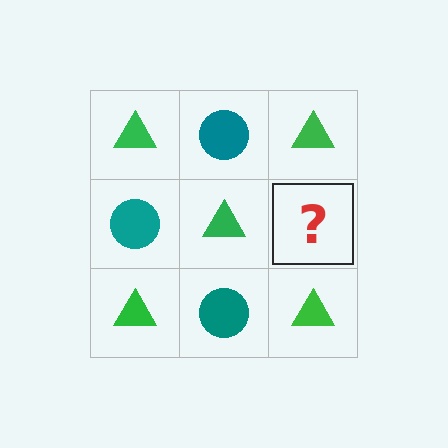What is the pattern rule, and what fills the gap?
The rule is that it alternates green triangle and teal circle in a checkerboard pattern. The gap should be filled with a teal circle.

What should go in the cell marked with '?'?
The missing cell should contain a teal circle.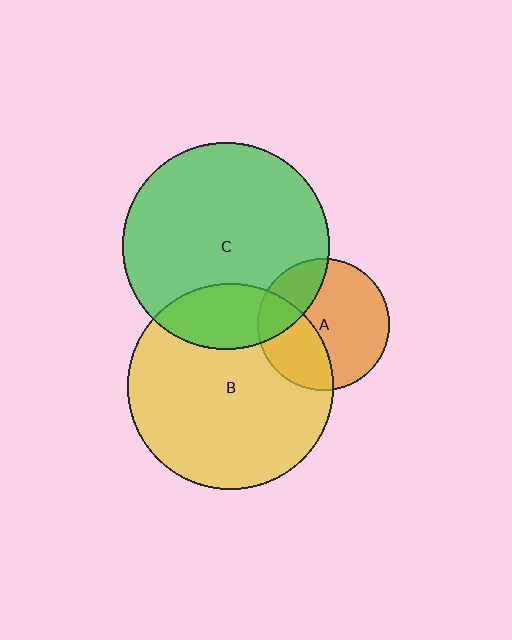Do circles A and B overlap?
Yes.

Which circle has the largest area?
Circle C (green).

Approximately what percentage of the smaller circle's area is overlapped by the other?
Approximately 35%.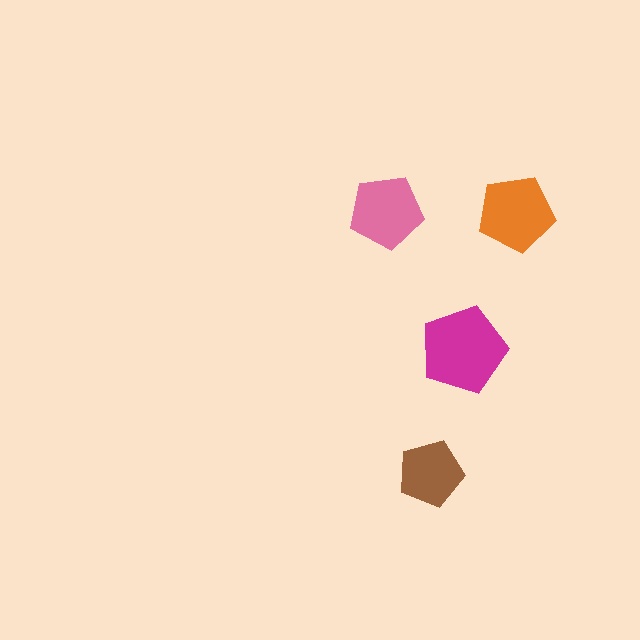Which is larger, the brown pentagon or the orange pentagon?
The orange one.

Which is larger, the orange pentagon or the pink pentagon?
The orange one.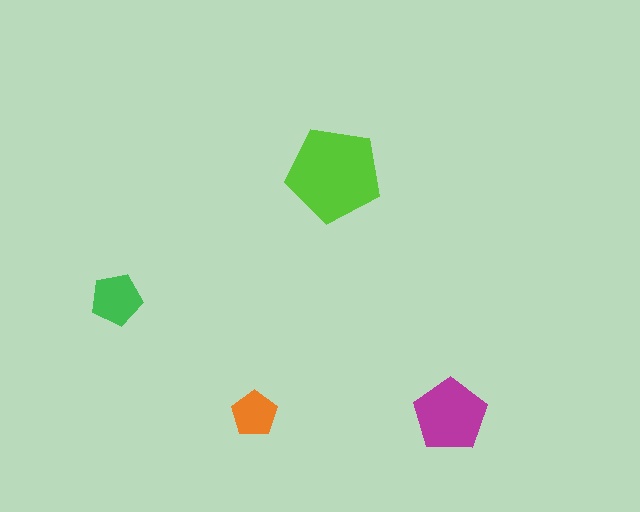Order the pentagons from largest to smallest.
the lime one, the magenta one, the green one, the orange one.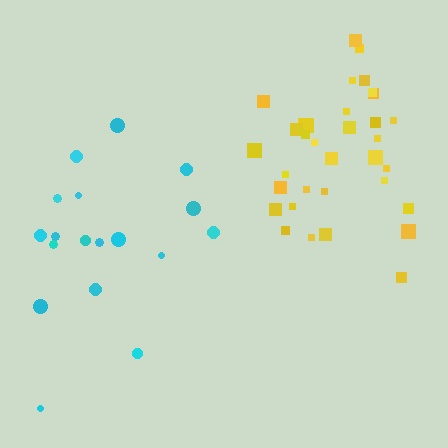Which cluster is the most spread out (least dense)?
Cyan.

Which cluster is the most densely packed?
Yellow.